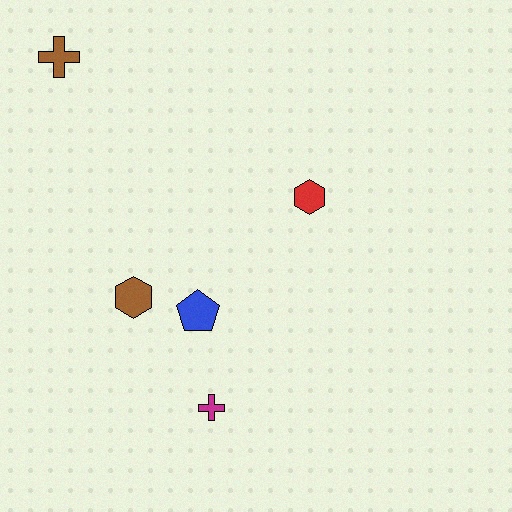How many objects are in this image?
There are 5 objects.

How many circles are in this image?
There are no circles.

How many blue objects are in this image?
There is 1 blue object.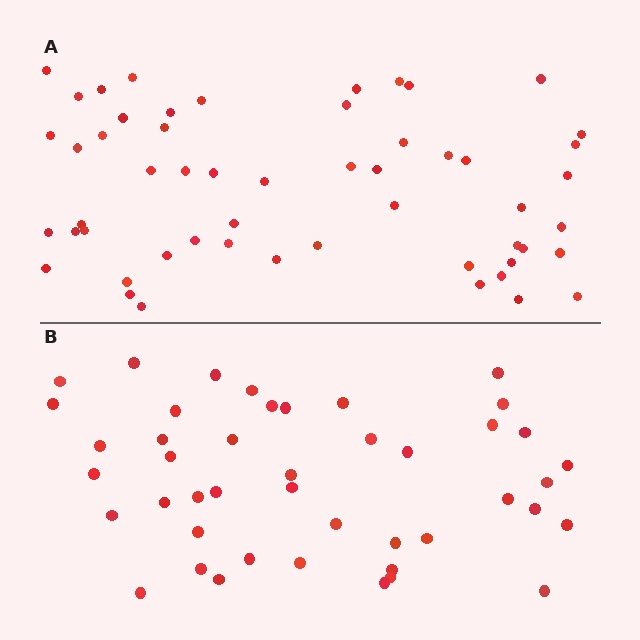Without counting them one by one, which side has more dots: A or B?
Region A (the top region) has more dots.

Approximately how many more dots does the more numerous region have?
Region A has roughly 10 or so more dots than region B.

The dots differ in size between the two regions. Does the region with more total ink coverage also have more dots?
No. Region B has more total ink coverage because its dots are larger, but region A actually contains more individual dots. Total area can be misleading — the number of items is what matters here.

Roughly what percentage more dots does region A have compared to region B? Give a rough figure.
About 25% more.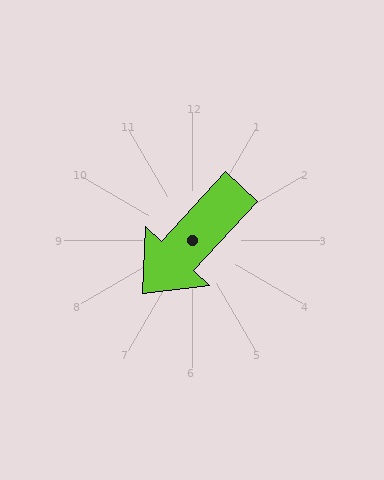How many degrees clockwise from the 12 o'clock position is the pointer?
Approximately 223 degrees.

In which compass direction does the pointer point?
Southwest.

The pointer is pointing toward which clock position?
Roughly 7 o'clock.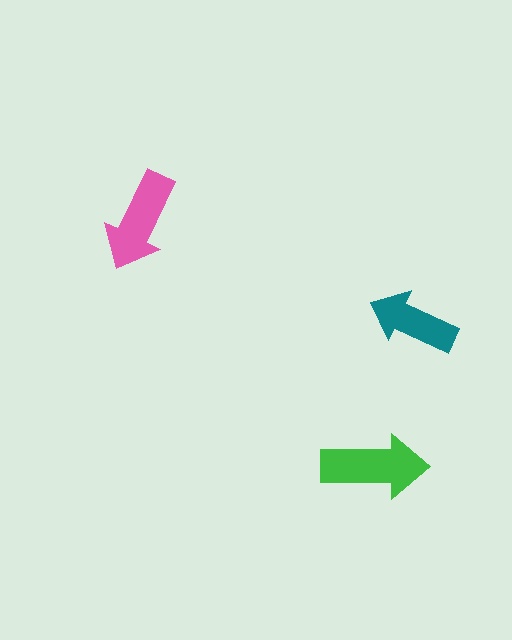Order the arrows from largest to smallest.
the green one, the pink one, the teal one.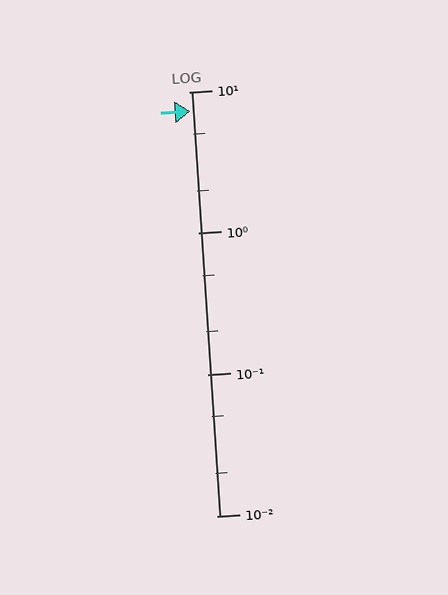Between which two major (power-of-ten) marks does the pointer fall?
The pointer is between 1 and 10.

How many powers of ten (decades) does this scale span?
The scale spans 3 decades, from 0.01 to 10.